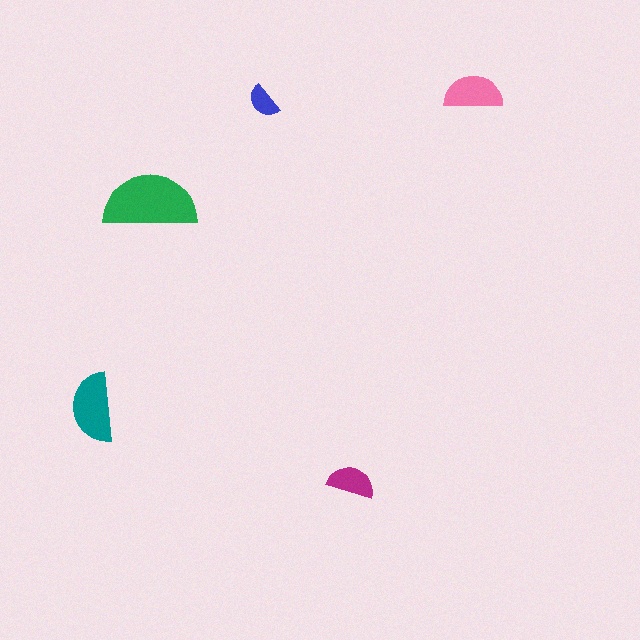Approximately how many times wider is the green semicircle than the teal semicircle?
About 1.5 times wider.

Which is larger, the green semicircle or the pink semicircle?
The green one.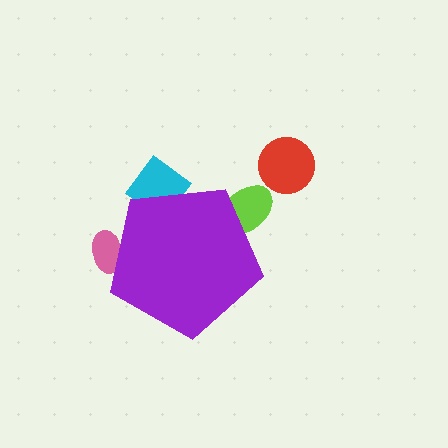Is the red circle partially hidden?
No, the red circle is fully visible.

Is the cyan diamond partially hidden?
Yes, the cyan diamond is partially hidden behind the purple pentagon.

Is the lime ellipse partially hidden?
Yes, the lime ellipse is partially hidden behind the purple pentagon.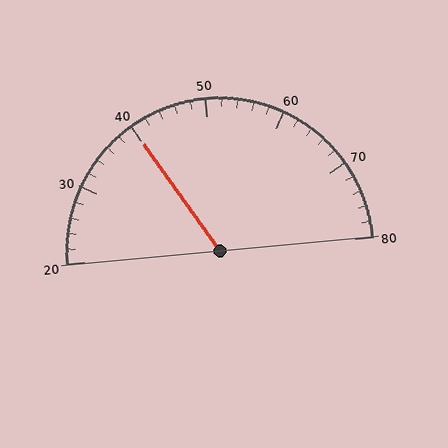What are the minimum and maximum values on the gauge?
The gauge ranges from 20 to 80.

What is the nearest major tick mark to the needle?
The nearest major tick mark is 40.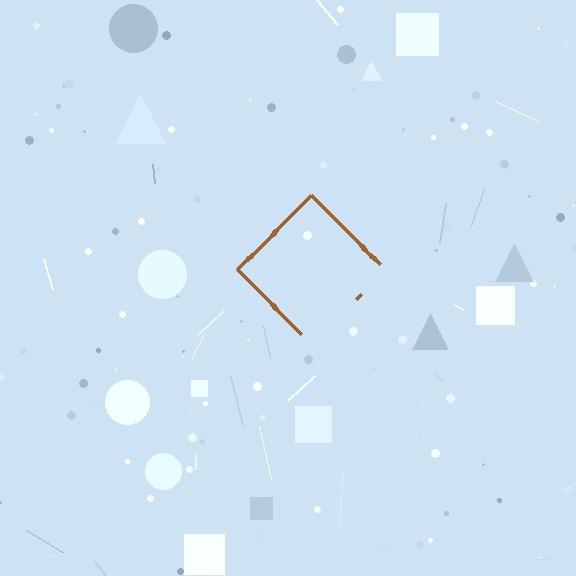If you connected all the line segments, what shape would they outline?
They would outline a diamond.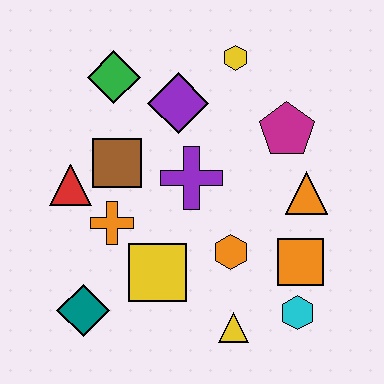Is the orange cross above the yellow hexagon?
No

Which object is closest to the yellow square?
The orange cross is closest to the yellow square.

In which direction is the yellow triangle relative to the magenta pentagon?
The yellow triangle is below the magenta pentagon.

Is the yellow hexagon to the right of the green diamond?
Yes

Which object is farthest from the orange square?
The green diamond is farthest from the orange square.